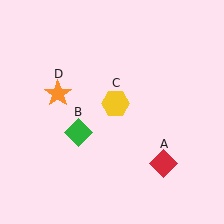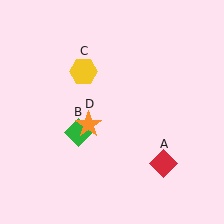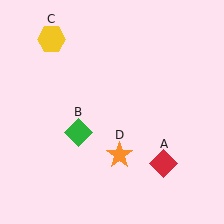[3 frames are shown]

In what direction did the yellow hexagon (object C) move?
The yellow hexagon (object C) moved up and to the left.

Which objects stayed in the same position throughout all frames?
Red diamond (object A) and green diamond (object B) remained stationary.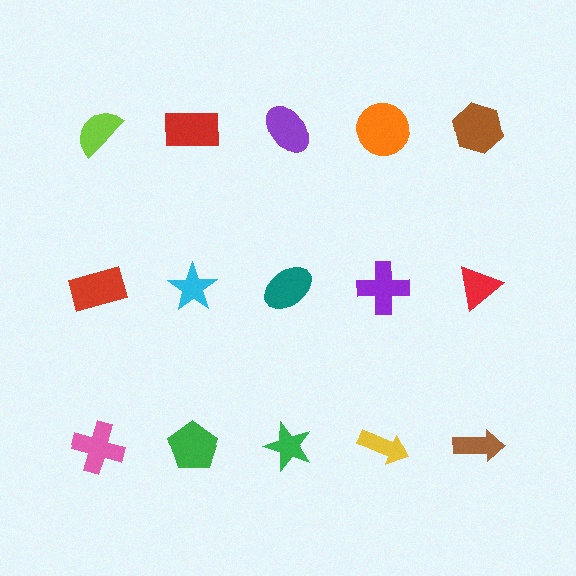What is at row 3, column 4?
A yellow arrow.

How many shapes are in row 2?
5 shapes.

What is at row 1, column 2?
A red rectangle.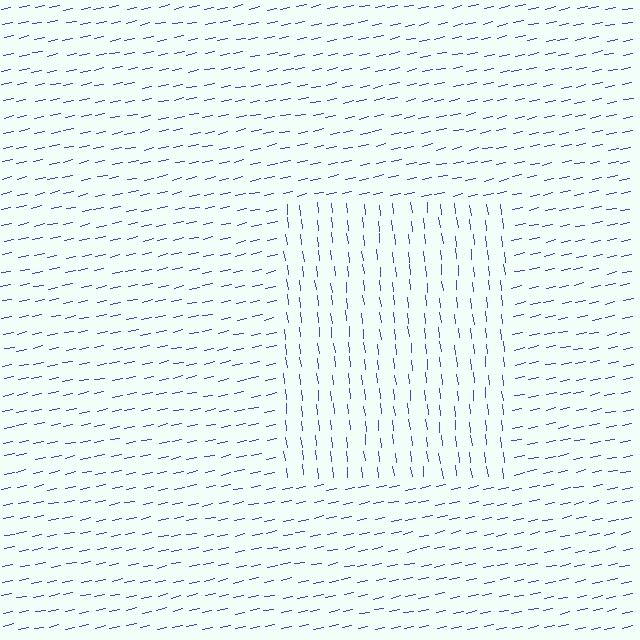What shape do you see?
I see a rectangle.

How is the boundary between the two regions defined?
The boundary is defined purely by a change in line orientation (approximately 84 degrees difference). All lines are the same color and thickness.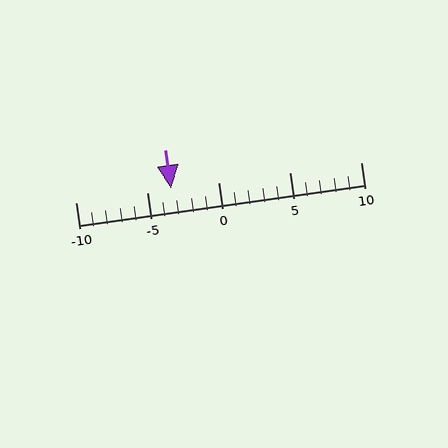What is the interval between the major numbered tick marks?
The major tick marks are spaced 5 units apart.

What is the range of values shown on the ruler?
The ruler shows values from -10 to 10.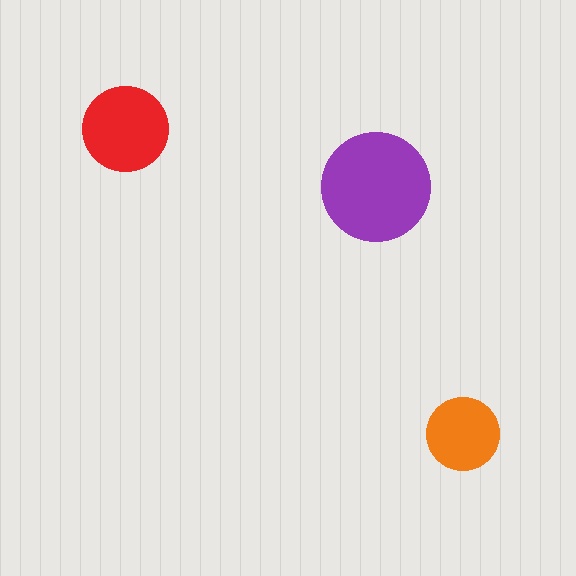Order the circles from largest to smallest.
the purple one, the red one, the orange one.